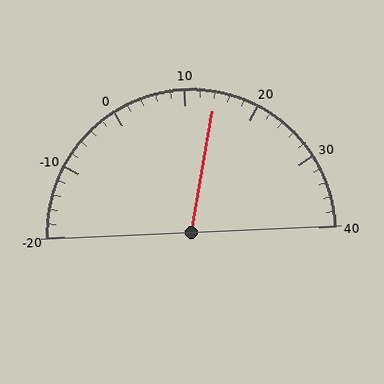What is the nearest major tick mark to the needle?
The nearest major tick mark is 10.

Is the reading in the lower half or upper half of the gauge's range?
The reading is in the upper half of the range (-20 to 40).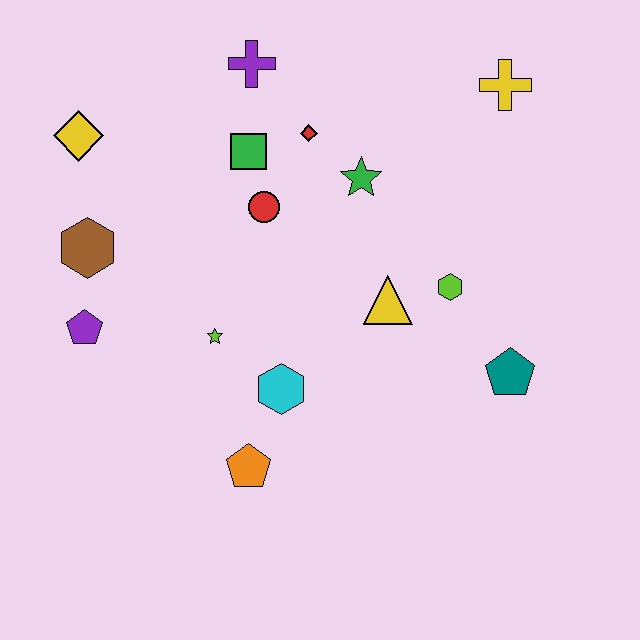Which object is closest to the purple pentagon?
The brown hexagon is closest to the purple pentagon.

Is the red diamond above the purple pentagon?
Yes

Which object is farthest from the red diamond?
The orange pentagon is farthest from the red diamond.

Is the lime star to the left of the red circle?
Yes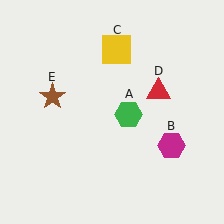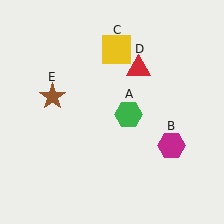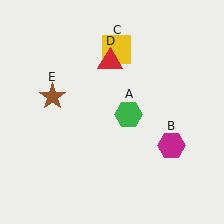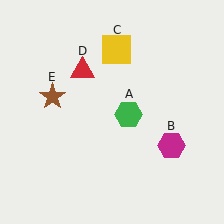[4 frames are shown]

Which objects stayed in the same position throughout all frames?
Green hexagon (object A) and magenta hexagon (object B) and yellow square (object C) and brown star (object E) remained stationary.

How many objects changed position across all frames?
1 object changed position: red triangle (object D).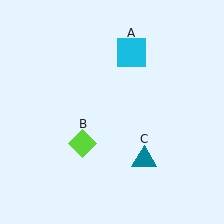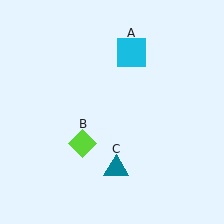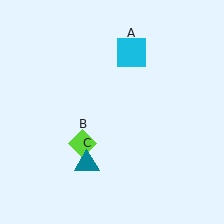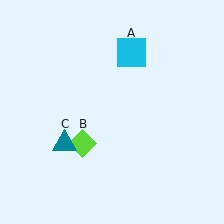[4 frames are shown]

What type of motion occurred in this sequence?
The teal triangle (object C) rotated clockwise around the center of the scene.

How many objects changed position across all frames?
1 object changed position: teal triangle (object C).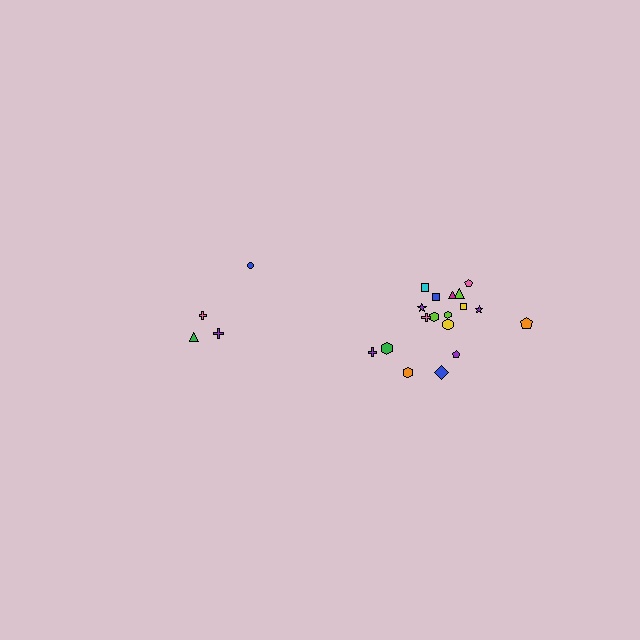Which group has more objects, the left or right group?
The right group.